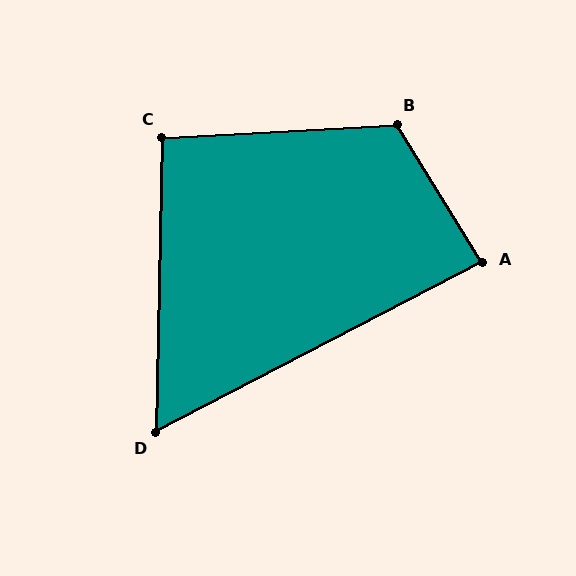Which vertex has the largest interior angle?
B, at approximately 119 degrees.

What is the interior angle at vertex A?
Approximately 86 degrees (approximately right).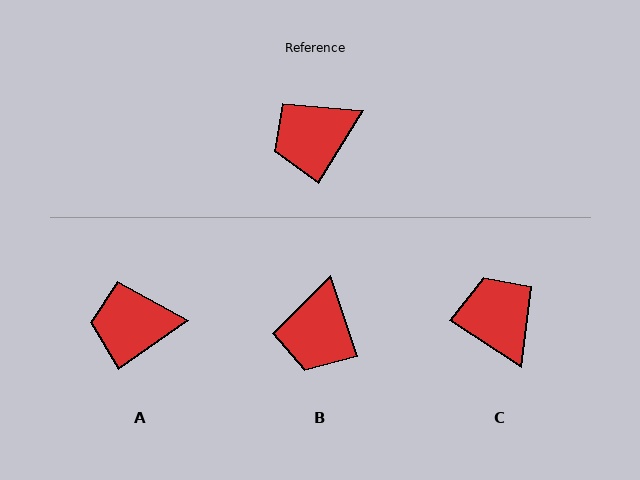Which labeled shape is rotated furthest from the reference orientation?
C, about 92 degrees away.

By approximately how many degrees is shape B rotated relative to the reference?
Approximately 50 degrees counter-clockwise.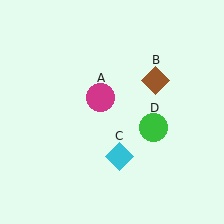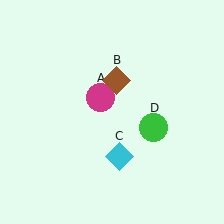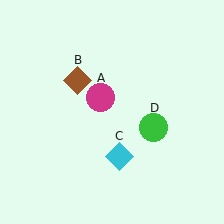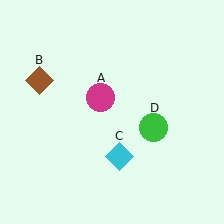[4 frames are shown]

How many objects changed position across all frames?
1 object changed position: brown diamond (object B).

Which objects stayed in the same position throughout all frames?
Magenta circle (object A) and cyan diamond (object C) and green circle (object D) remained stationary.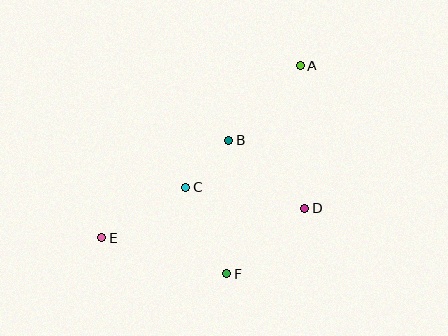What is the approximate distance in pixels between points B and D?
The distance between B and D is approximately 102 pixels.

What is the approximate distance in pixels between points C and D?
The distance between C and D is approximately 121 pixels.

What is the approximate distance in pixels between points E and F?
The distance between E and F is approximately 129 pixels.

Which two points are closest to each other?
Points B and C are closest to each other.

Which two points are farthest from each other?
Points A and E are farthest from each other.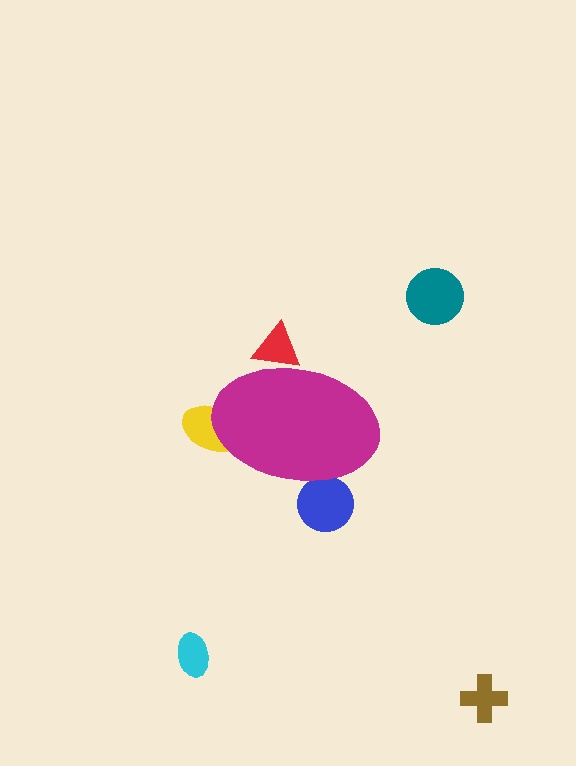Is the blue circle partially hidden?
Yes, the blue circle is partially hidden behind the magenta ellipse.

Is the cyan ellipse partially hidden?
No, the cyan ellipse is fully visible.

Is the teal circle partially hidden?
No, the teal circle is fully visible.